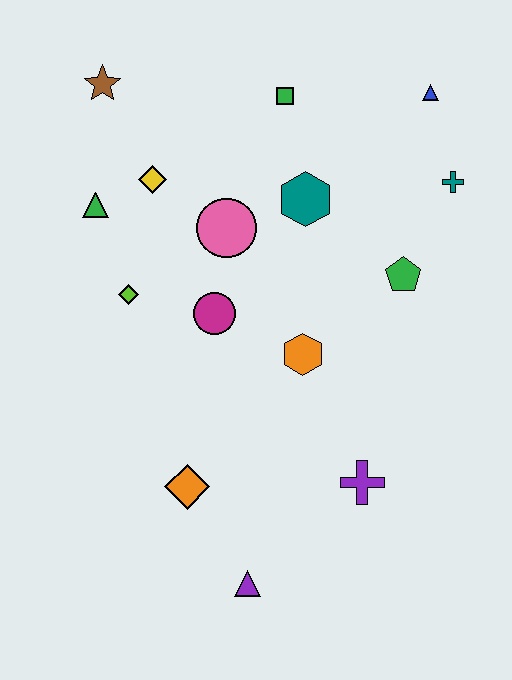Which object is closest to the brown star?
The yellow diamond is closest to the brown star.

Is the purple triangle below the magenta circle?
Yes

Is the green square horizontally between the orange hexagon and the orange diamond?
Yes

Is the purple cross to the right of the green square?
Yes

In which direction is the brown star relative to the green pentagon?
The brown star is to the left of the green pentagon.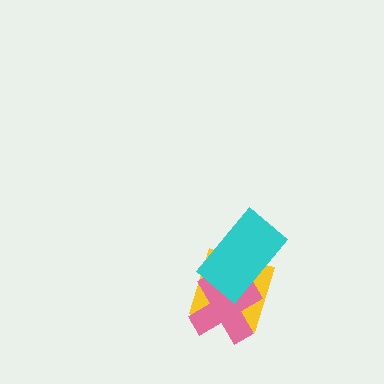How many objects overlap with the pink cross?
2 objects overlap with the pink cross.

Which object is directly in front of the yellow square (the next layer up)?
The pink cross is directly in front of the yellow square.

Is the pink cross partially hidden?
Yes, it is partially covered by another shape.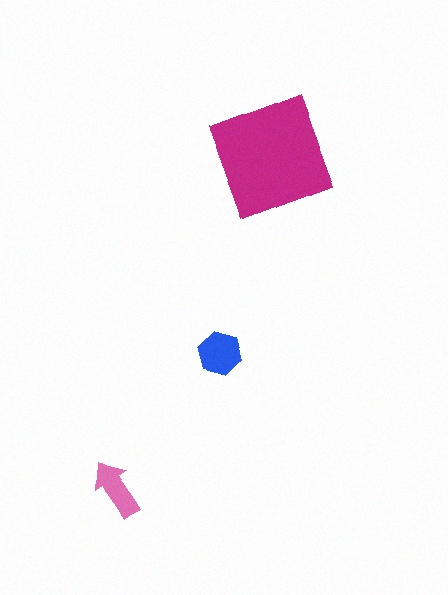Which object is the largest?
The magenta square.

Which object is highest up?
The magenta square is topmost.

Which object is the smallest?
The pink arrow.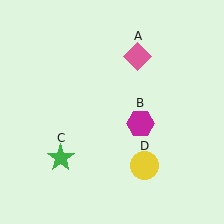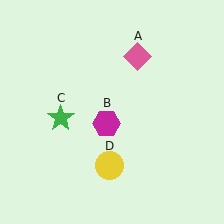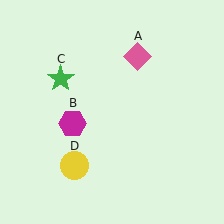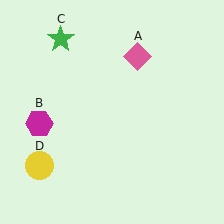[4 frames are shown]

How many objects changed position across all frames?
3 objects changed position: magenta hexagon (object B), green star (object C), yellow circle (object D).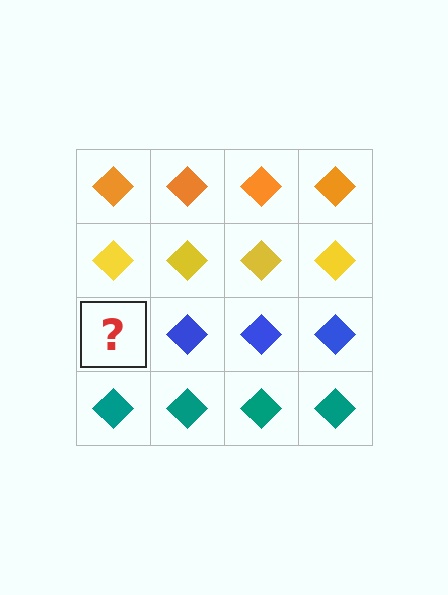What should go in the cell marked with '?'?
The missing cell should contain a blue diamond.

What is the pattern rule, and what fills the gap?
The rule is that each row has a consistent color. The gap should be filled with a blue diamond.